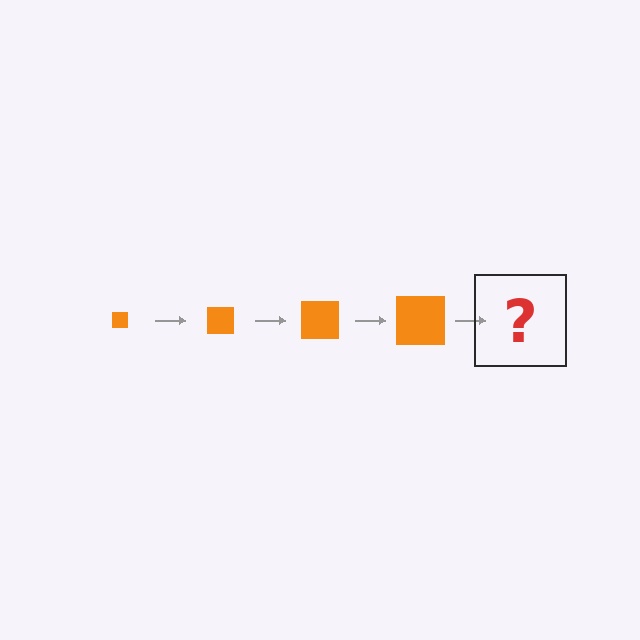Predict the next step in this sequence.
The next step is an orange square, larger than the previous one.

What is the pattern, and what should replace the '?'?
The pattern is that the square gets progressively larger each step. The '?' should be an orange square, larger than the previous one.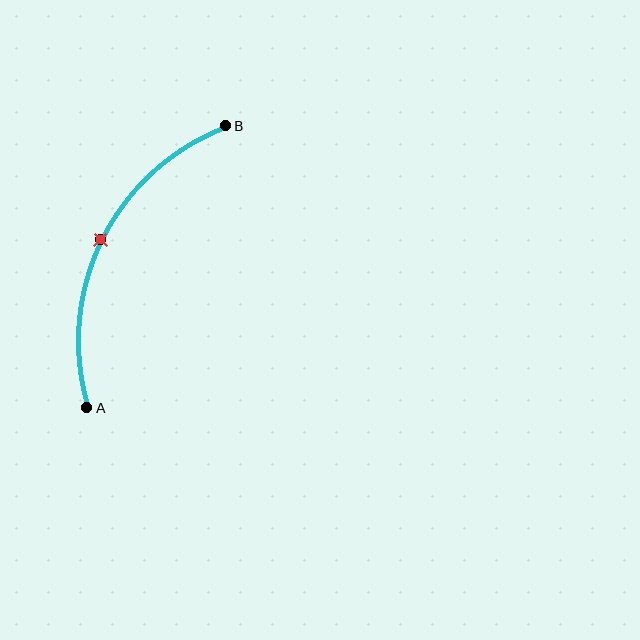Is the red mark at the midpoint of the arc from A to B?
Yes. The red mark lies on the arc at equal arc-length from both A and B — it is the arc midpoint.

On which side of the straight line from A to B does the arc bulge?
The arc bulges to the left of the straight line connecting A and B.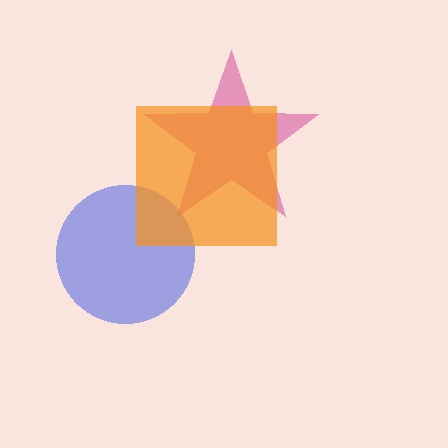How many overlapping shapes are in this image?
There are 3 overlapping shapes in the image.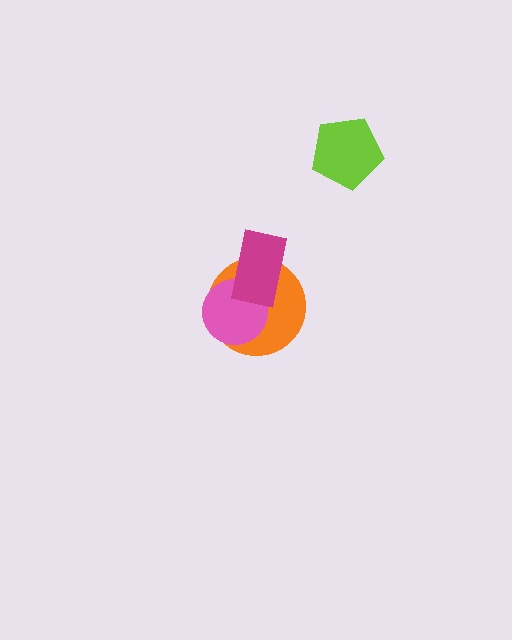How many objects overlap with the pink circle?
2 objects overlap with the pink circle.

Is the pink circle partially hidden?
Yes, it is partially covered by another shape.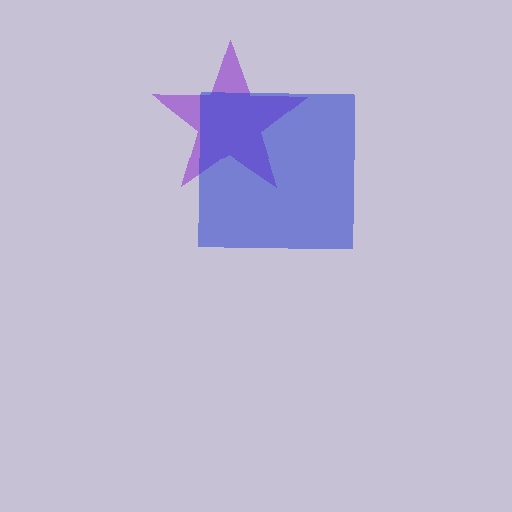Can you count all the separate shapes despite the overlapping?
Yes, there are 2 separate shapes.